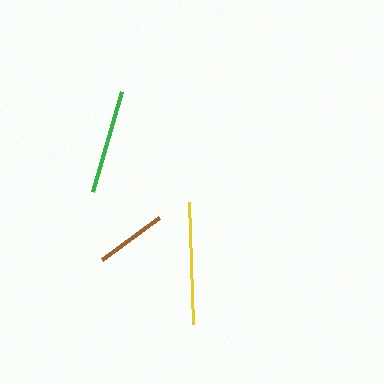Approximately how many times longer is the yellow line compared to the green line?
The yellow line is approximately 1.2 times the length of the green line.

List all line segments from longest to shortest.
From longest to shortest: yellow, green, brown.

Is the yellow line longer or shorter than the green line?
The yellow line is longer than the green line.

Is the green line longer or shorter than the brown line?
The green line is longer than the brown line.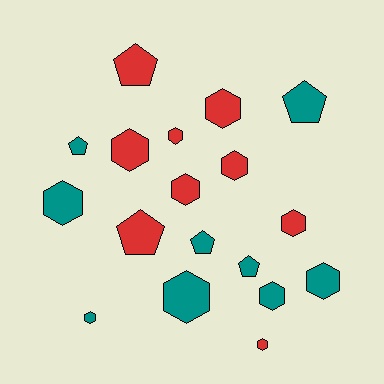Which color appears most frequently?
Teal, with 9 objects.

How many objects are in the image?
There are 18 objects.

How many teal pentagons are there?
There are 4 teal pentagons.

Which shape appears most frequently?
Hexagon, with 12 objects.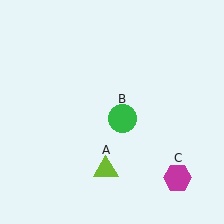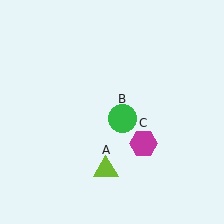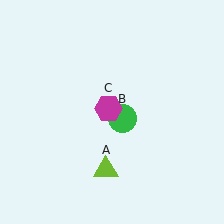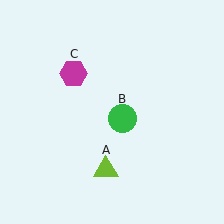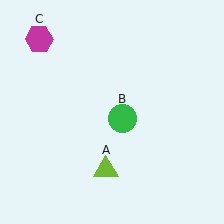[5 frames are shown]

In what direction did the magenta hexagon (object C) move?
The magenta hexagon (object C) moved up and to the left.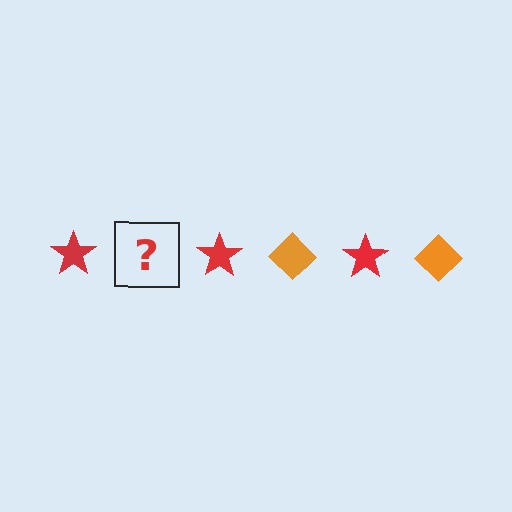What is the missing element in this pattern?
The missing element is an orange diamond.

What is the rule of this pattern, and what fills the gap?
The rule is that the pattern alternates between red star and orange diamond. The gap should be filled with an orange diamond.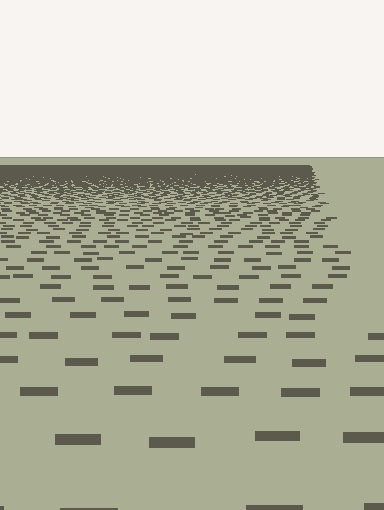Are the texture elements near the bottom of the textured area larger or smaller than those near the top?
Larger. Near the bottom, elements are closer to the viewer and appear at a bigger on-screen size.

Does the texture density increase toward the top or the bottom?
Density increases toward the top.